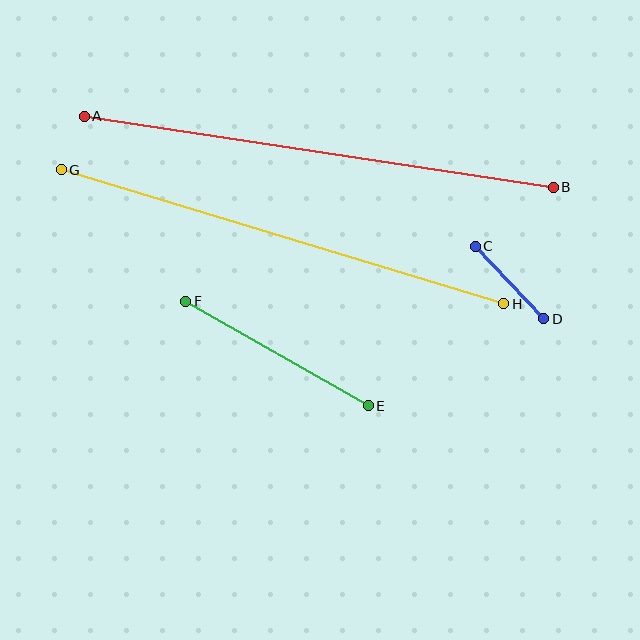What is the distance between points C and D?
The distance is approximately 100 pixels.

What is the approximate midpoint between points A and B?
The midpoint is at approximately (319, 152) pixels.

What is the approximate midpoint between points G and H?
The midpoint is at approximately (282, 237) pixels.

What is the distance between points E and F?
The distance is approximately 210 pixels.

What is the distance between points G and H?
The distance is approximately 462 pixels.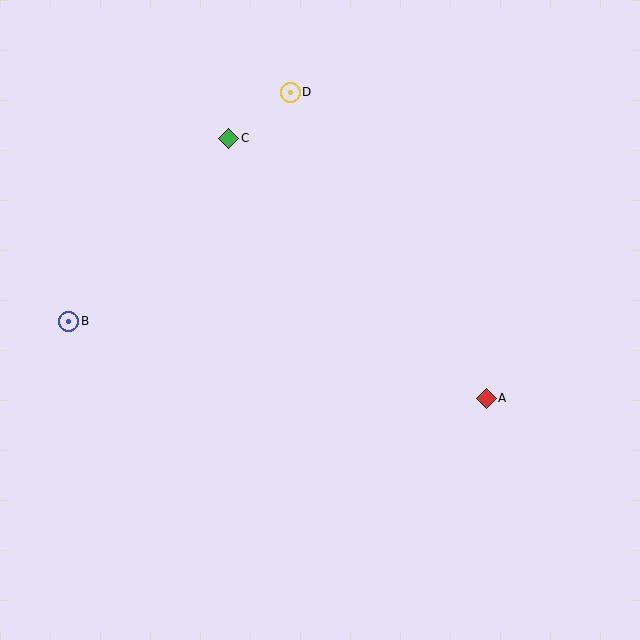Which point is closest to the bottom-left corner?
Point B is closest to the bottom-left corner.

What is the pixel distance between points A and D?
The distance between A and D is 363 pixels.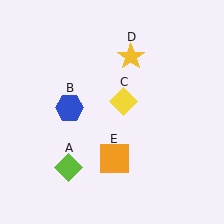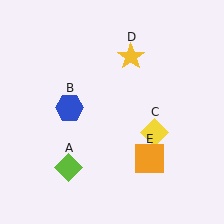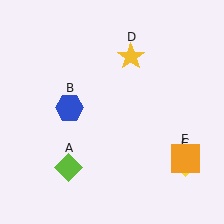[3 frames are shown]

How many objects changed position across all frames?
2 objects changed position: yellow diamond (object C), orange square (object E).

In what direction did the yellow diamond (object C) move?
The yellow diamond (object C) moved down and to the right.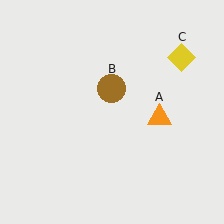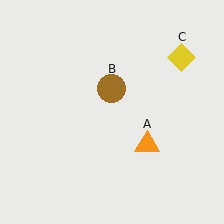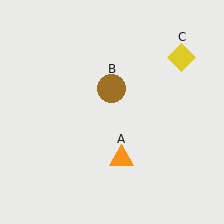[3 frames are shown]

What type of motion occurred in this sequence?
The orange triangle (object A) rotated clockwise around the center of the scene.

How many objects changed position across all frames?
1 object changed position: orange triangle (object A).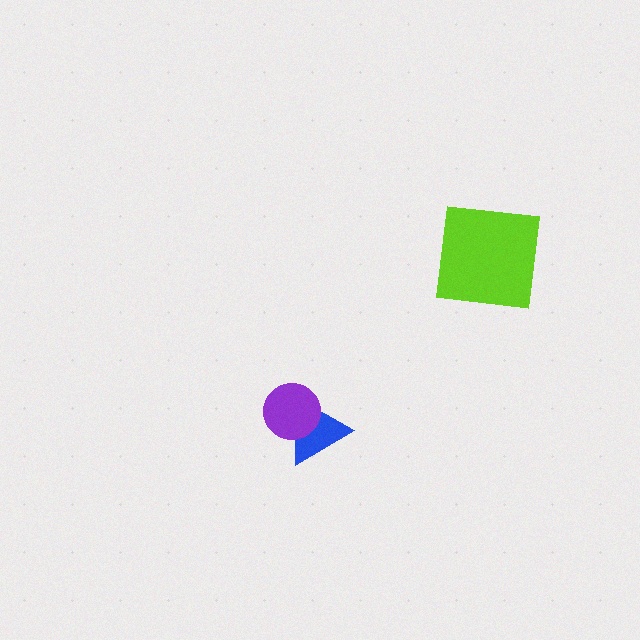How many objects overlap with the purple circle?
1 object overlaps with the purple circle.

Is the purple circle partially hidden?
No, no other shape covers it.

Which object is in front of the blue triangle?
The purple circle is in front of the blue triangle.